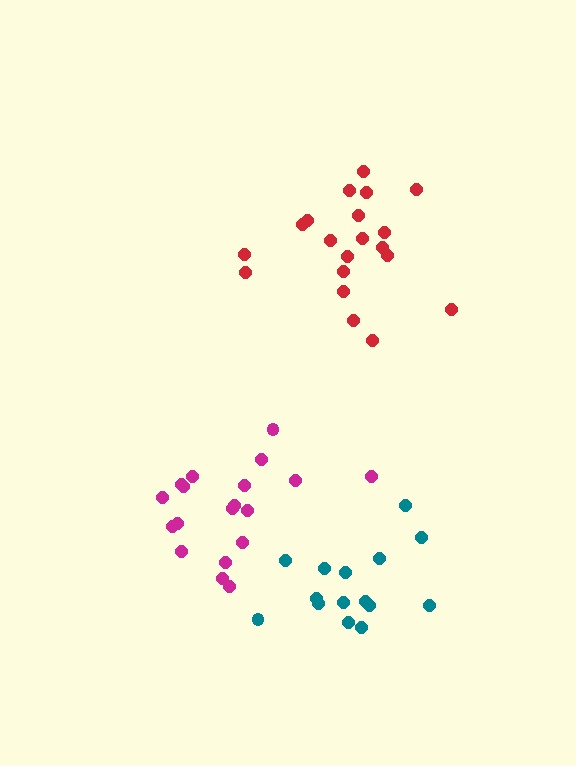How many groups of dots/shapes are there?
There are 3 groups.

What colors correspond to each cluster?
The clusters are colored: magenta, red, teal.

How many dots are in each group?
Group 1: 19 dots, Group 2: 20 dots, Group 3: 15 dots (54 total).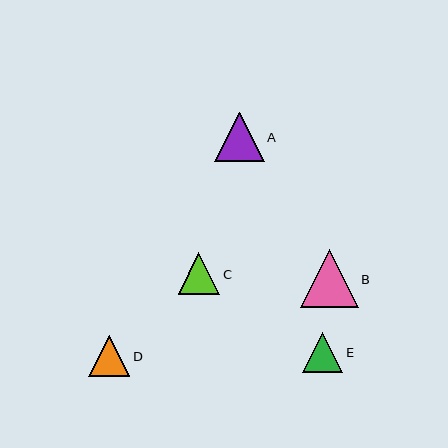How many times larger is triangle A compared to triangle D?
Triangle A is approximately 1.2 times the size of triangle D.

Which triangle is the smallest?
Triangle E is the smallest with a size of approximately 40 pixels.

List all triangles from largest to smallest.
From largest to smallest: B, A, C, D, E.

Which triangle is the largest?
Triangle B is the largest with a size of approximately 57 pixels.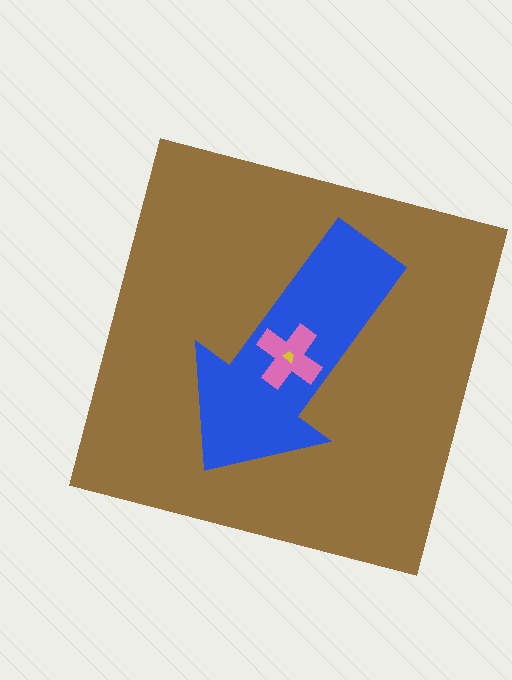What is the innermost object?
The yellow trapezoid.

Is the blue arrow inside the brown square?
Yes.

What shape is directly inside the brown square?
The blue arrow.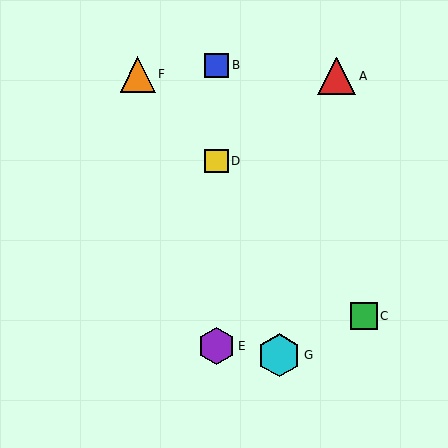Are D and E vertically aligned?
Yes, both are at x≈217.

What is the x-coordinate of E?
Object E is at x≈217.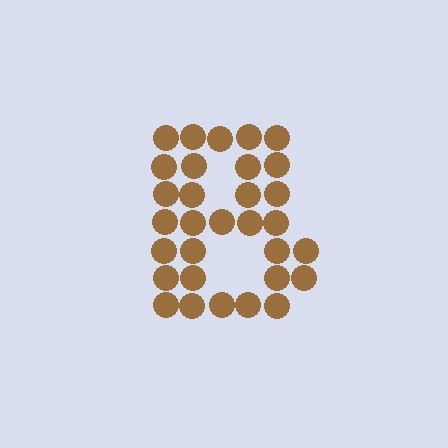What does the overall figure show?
The overall figure shows the letter B.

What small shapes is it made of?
It is made of small circles.